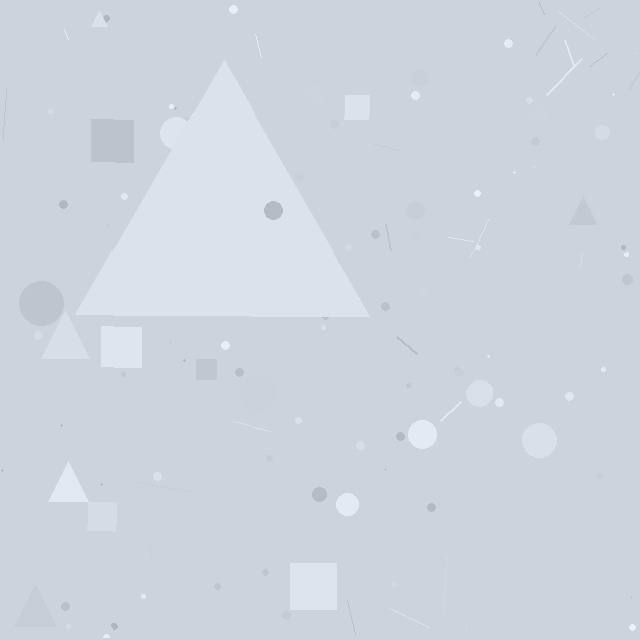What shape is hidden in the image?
A triangle is hidden in the image.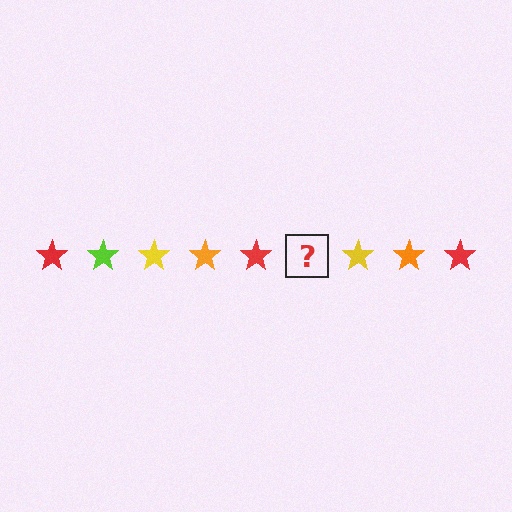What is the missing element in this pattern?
The missing element is a lime star.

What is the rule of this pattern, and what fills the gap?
The rule is that the pattern cycles through red, lime, yellow, orange stars. The gap should be filled with a lime star.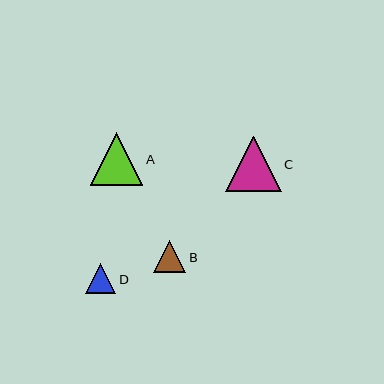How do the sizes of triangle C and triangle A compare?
Triangle C and triangle A are approximately the same size.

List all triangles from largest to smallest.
From largest to smallest: C, A, B, D.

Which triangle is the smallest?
Triangle D is the smallest with a size of approximately 30 pixels.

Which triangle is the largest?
Triangle C is the largest with a size of approximately 56 pixels.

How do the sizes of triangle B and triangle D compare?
Triangle B and triangle D are approximately the same size.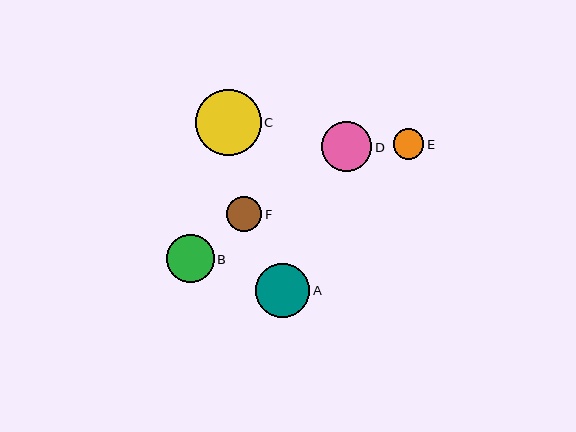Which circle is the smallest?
Circle E is the smallest with a size of approximately 30 pixels.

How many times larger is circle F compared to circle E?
Circle F is approximately 1.2 times the size of circle E.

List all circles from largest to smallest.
From largest to smallest: C, A, D, B, F, E.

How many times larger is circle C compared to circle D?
Circle C is approximately 1.3 times the size of circle D.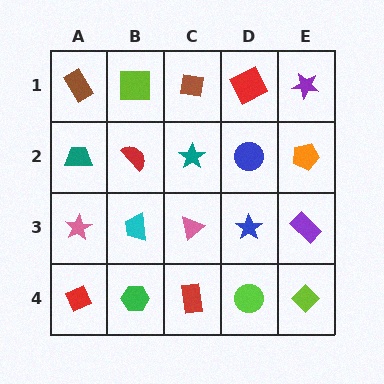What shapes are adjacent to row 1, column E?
An orange pentagon (row 2, column E), a red square (row 1, column D).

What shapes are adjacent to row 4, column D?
A blue star (row 3, column D), a red rectangle (row 4, column C), a lime diamond (row 4, column E).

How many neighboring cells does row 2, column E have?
3.